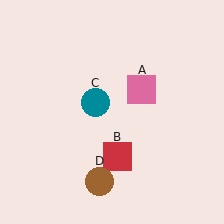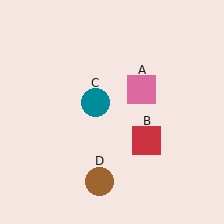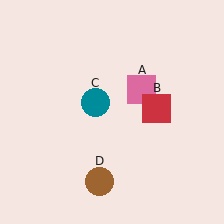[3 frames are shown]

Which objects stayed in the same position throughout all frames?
Pink square (object A) and teal circle (object C) and brown circle (object D) remained stationary.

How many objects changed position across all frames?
1 object changed position: red square (object B).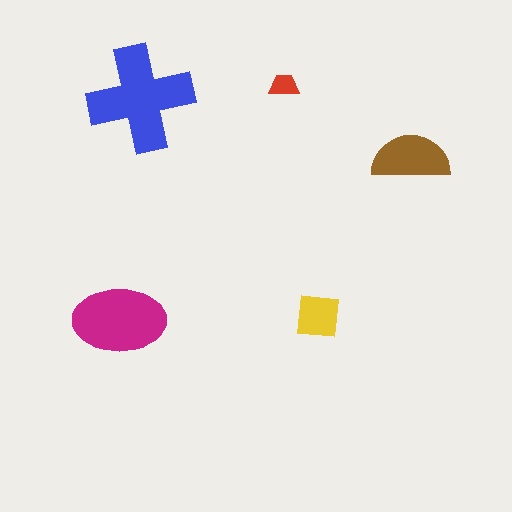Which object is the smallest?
The red trapezoid.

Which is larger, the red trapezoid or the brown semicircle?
The brown semicircle.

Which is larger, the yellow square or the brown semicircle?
The brown semicircle.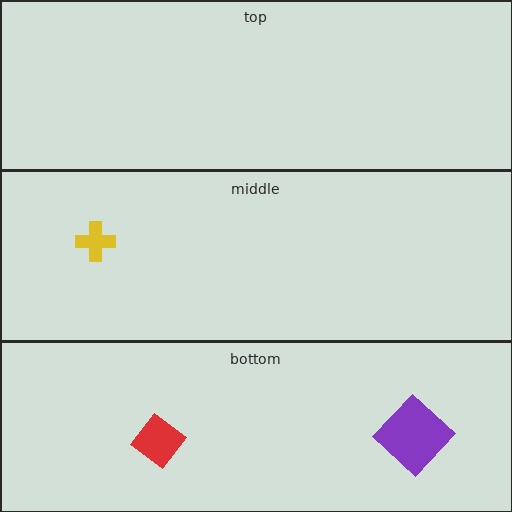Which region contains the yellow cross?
The middle region.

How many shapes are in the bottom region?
2.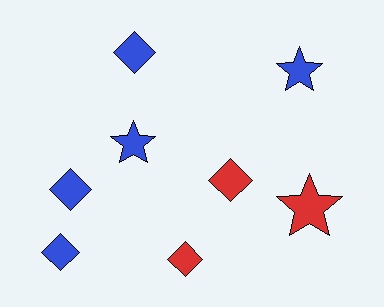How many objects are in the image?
There are 8 objects.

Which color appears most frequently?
Blue, with 5 objects.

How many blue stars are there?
There are 2 blue stars.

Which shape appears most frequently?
Diamond, with 5 objects.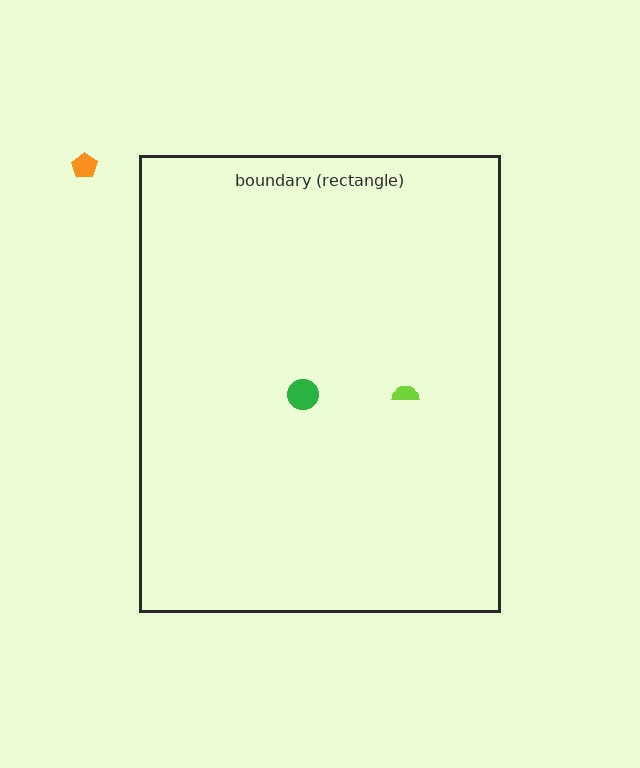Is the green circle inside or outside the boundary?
Inside.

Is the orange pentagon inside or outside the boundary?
Outside.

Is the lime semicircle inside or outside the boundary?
Inside.